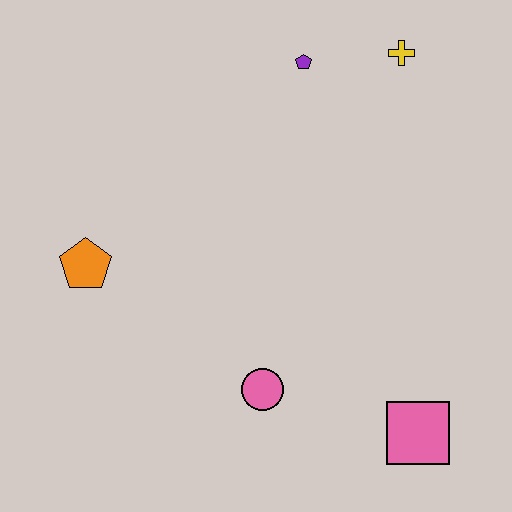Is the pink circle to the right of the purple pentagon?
No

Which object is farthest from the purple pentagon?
The pink square is farthest from the purple pentagon.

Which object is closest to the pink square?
The pink circle is closest to the pink square.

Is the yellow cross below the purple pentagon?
No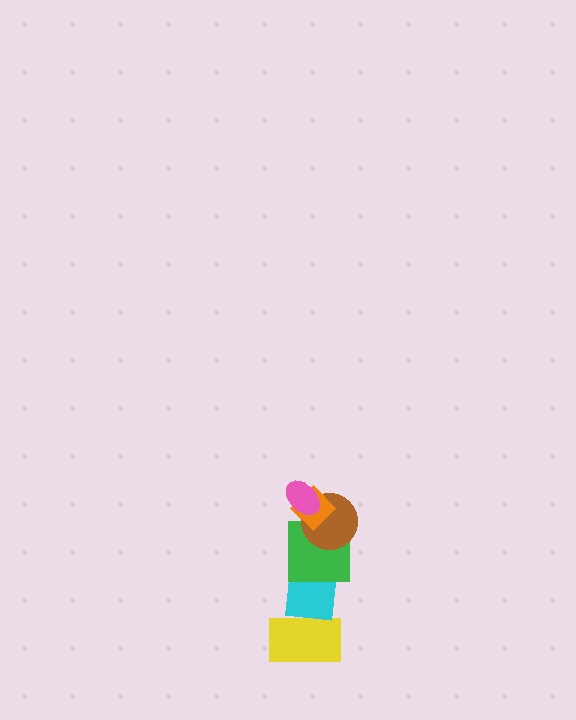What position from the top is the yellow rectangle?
The yellow rectangle is 6th from the top.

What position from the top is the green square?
The green square is 4th from the top.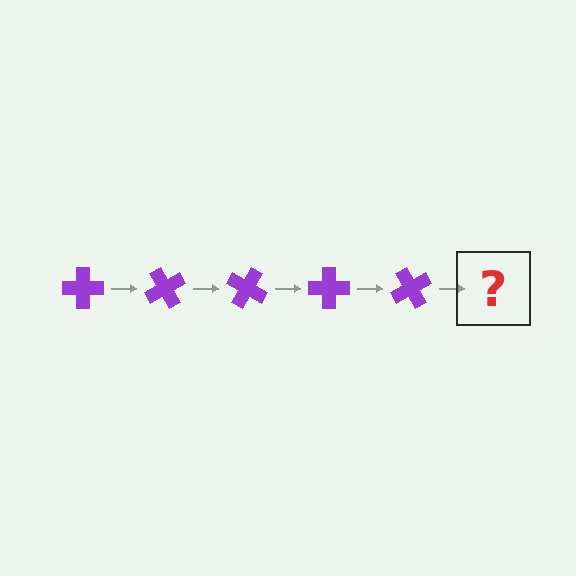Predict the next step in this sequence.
The next step is a purple cross rotated 300 degrees.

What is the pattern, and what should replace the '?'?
The pattern is that the cross rotates 60 degrees each step. The '?' should be a purple cross rotated 300 degrees.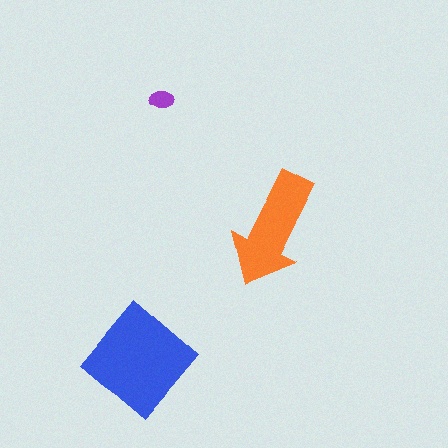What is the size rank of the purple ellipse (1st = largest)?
3rd.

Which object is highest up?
The purple ellipse is topmost.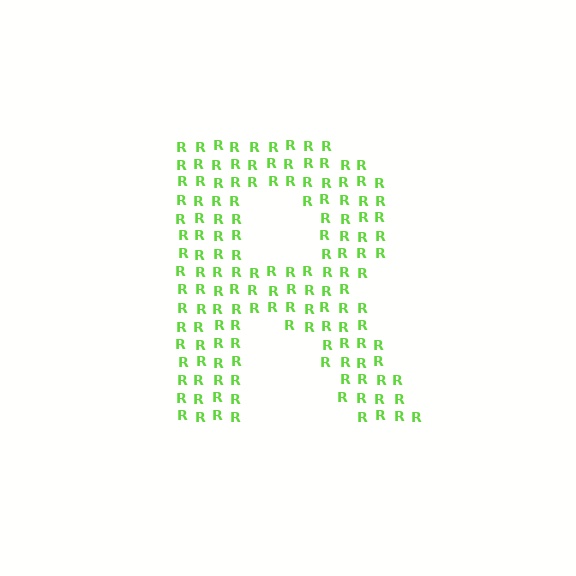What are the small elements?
The small elements are letter R's.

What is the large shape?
The large shape is the letter R.